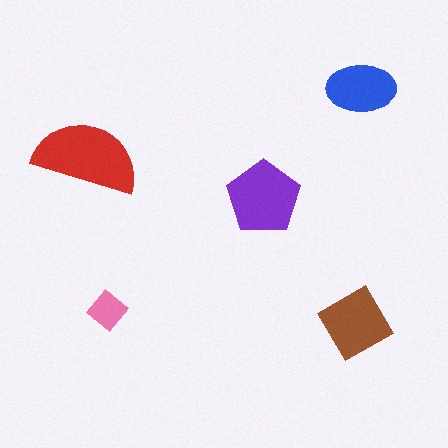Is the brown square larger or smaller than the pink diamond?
Larger.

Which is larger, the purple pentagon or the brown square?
The purple pentagon.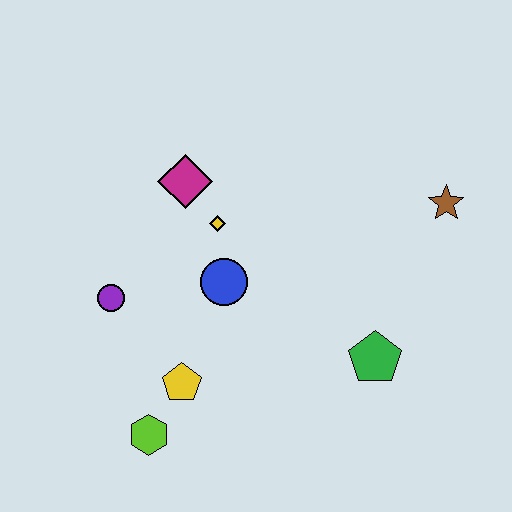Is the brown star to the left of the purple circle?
No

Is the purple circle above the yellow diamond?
No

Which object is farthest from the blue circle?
The brown star is farthest from the blue circle.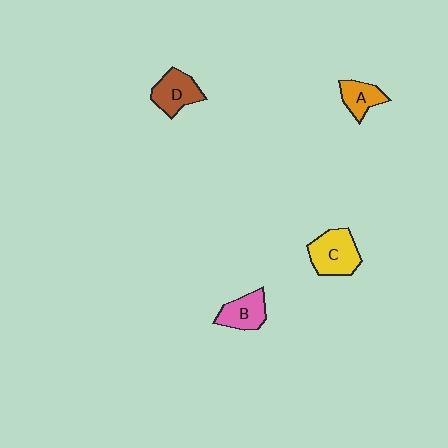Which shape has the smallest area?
Shape A (orange).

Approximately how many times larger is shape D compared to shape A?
Approximately 1.3 times.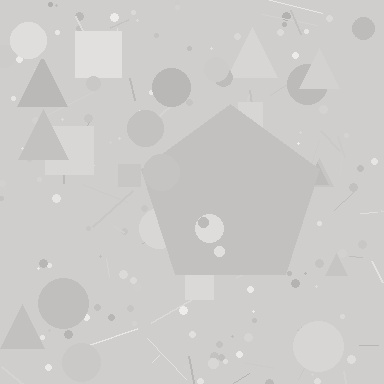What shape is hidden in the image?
A pentagon is hidden in the image.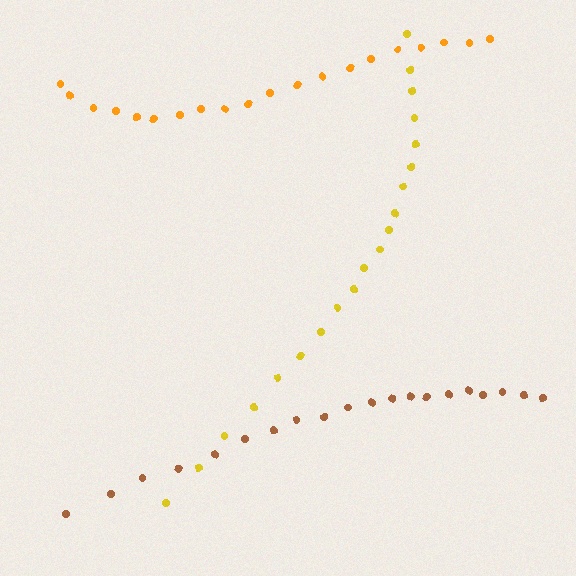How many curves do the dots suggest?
There are 3 distinct paths.